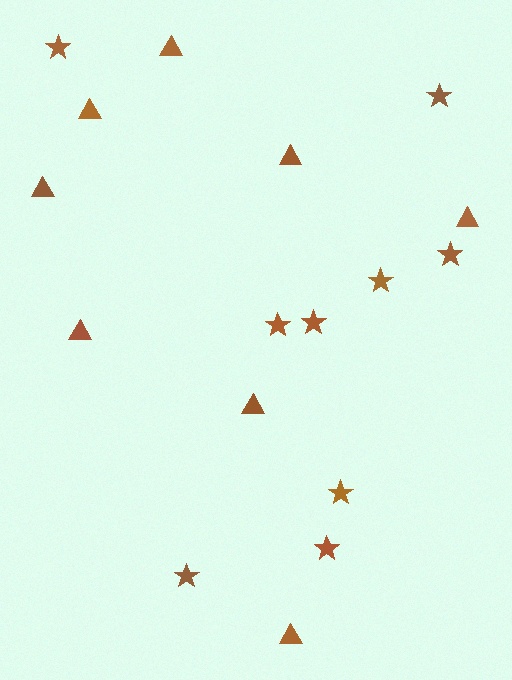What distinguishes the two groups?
There are 2 groups: one group of stars (9) and one group of triangles (8).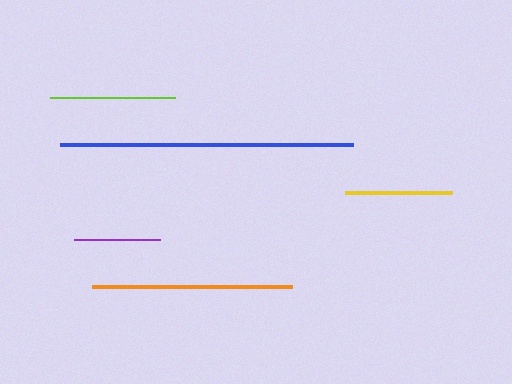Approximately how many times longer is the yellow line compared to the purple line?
The yellow line is approximately 1.2 times the length of the purple line.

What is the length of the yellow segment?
The yellow segment is approximately 107 pixels long.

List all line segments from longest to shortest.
From longest to shortest: blue, orange, lime, yellow, purple.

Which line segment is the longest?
The blue line is the longest at approximately 293 pixels.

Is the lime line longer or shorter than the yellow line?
The lime line is longer than the yellow line.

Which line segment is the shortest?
The purple line is the shortest at approximately 86 pixels.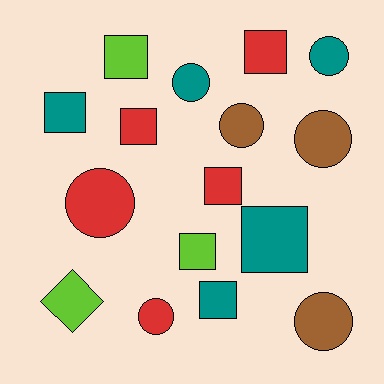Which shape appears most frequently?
Square, with 8 objects.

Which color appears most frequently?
Teal, with 5 objects.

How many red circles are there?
There are 2 red circles.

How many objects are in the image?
There are 16 objects.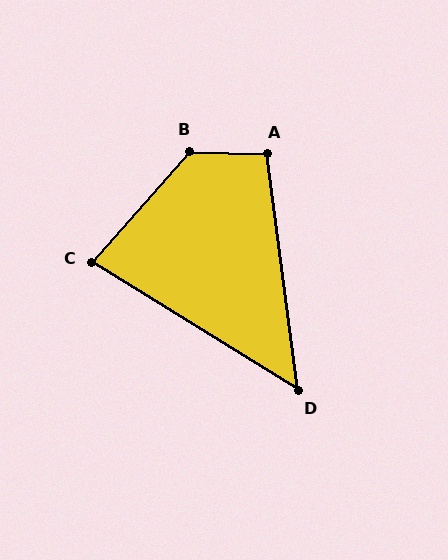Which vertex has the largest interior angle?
B, at approximately 129 degrees.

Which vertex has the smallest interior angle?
D, at approximately 51 degrees.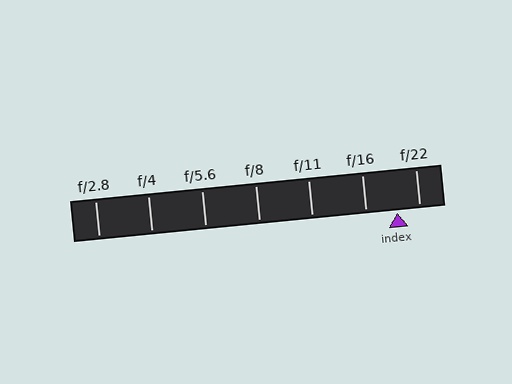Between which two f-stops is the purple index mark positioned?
The index mark is between f/16 and f/22.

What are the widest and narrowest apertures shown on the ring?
The widest aperture shown is f/2.8 and the narrowest is f/22.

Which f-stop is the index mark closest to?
The index mark is closest to f/22.